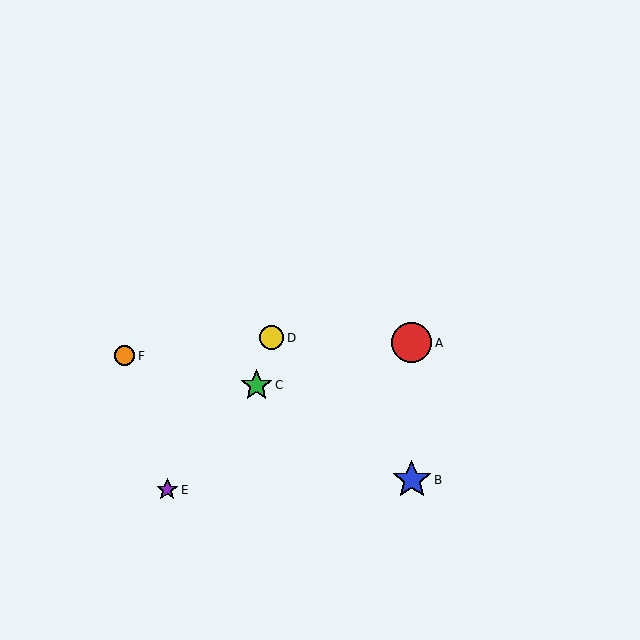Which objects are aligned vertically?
Objects A, B are aligned vertically.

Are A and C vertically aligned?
No, A is at x≈412 and C is at x≈257.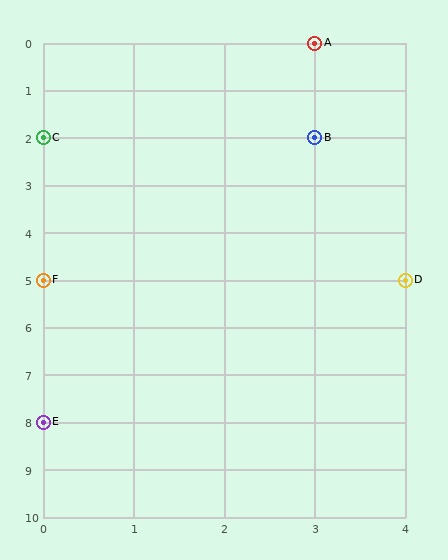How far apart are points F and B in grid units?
Points F and B are 3 columns and 3 rows apart (about 4.2 grid units diagonally).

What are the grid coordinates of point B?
Point B is at grid coordinates (3, 2).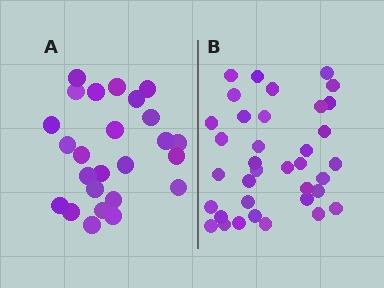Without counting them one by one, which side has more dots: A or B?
Region B (the right region) has more dots.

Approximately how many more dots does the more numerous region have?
Region B has roughly 12 or so more dots than region A.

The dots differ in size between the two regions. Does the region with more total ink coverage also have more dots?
No. Region A has more total ink coverage because its dots are larger, but region B actually contains more individual dots. Total area can be misleading — the number of items is what matters here.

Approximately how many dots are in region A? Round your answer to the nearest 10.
About 20 dots. (The exact count is 25, which rounds to 20.)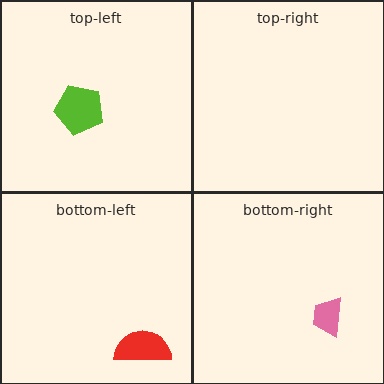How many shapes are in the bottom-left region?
1.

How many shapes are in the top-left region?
1.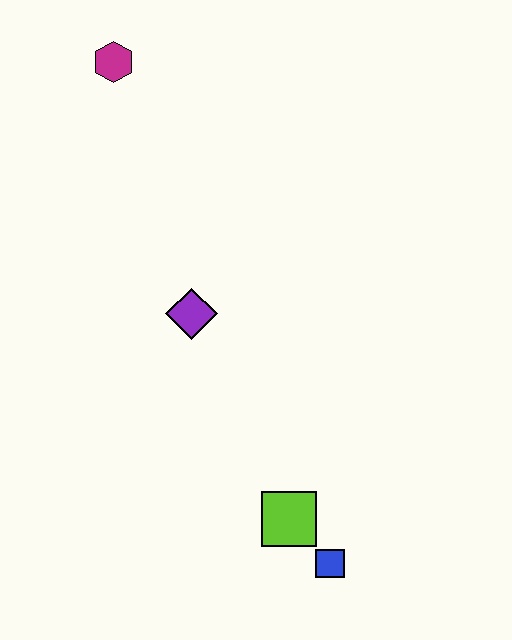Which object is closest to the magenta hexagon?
The purple diamond is closest to the magenta hexagon.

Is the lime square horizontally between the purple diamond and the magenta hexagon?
No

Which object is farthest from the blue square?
The magenta hexagon is farthest from the blue square.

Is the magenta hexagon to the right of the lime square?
No